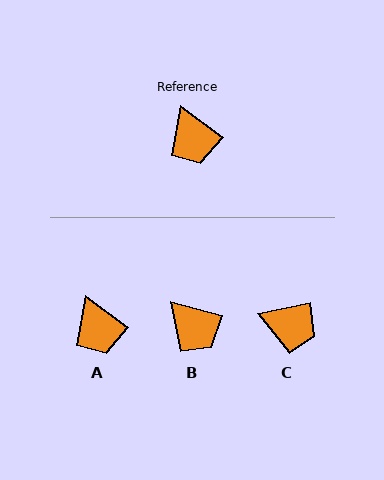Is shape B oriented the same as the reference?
No, it is off by about 22 degrees.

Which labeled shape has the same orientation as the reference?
A.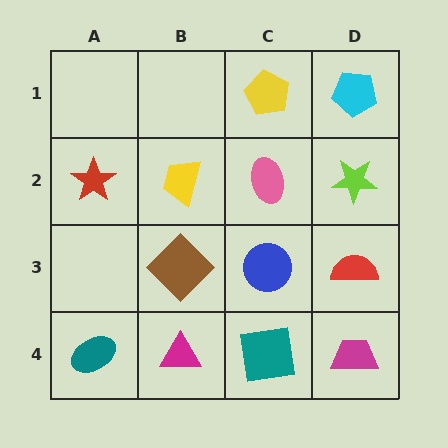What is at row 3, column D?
A red semicircle.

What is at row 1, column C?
A yellow pentagon.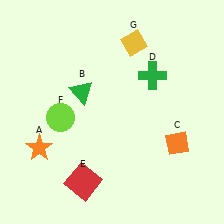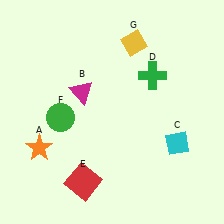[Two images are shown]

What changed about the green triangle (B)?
In Image 1, B is green. In Image 2, it changed to magenta.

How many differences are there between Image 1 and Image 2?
There are 3 differences between the two images.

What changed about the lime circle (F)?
In Image 1, F is lime. In Image 2, it changed to green.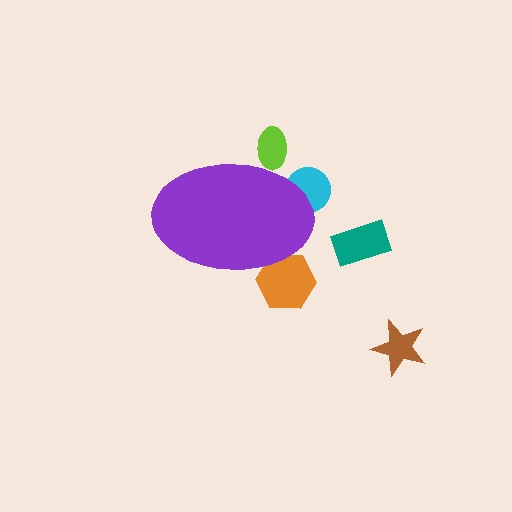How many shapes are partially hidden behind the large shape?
3 shapes are partially hidden.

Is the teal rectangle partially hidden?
No, the teal rectangle is fully visible.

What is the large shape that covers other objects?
A purple ellipse.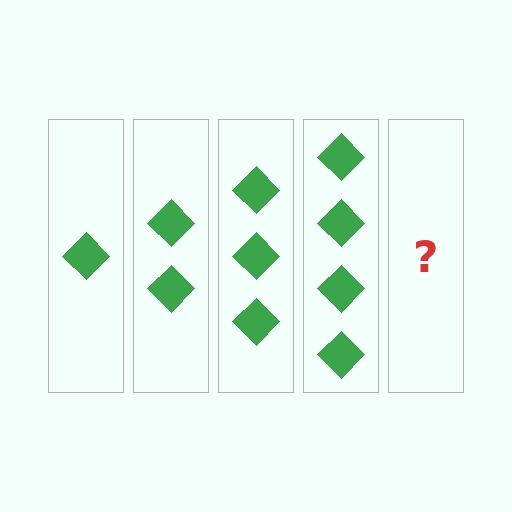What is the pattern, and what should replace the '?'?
The pattern is that each step adds one more diamond. The '?' should be 5 diamonds.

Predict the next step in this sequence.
The next step is 5 diamonds.